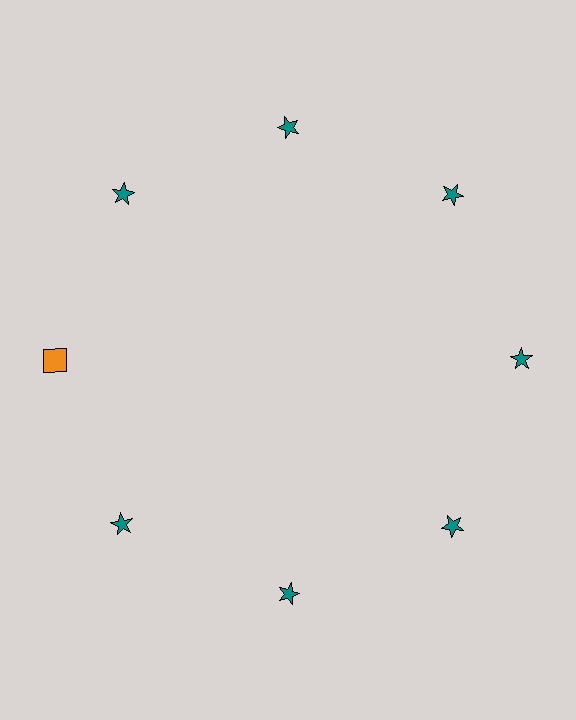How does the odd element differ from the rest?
It differs in both color (orange instead of teal) and shape (square instead of star).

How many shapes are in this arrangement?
There are 8 shapes arranged in a ring pattern.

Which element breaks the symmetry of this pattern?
The orange square at roughly the 9 o'clock position breaks the symmetry. All other shapes are teal stars.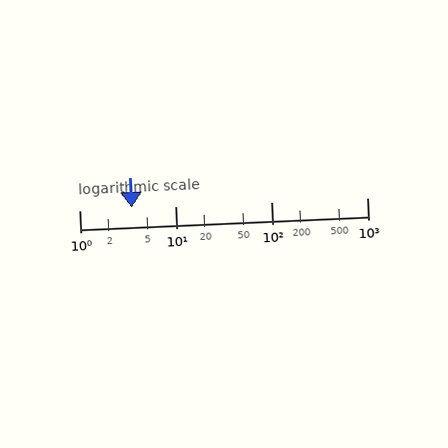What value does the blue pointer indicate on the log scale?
The pointer indicates approximately 3.5.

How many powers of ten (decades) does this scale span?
The scale spans 3 decades, from 1 to 1000.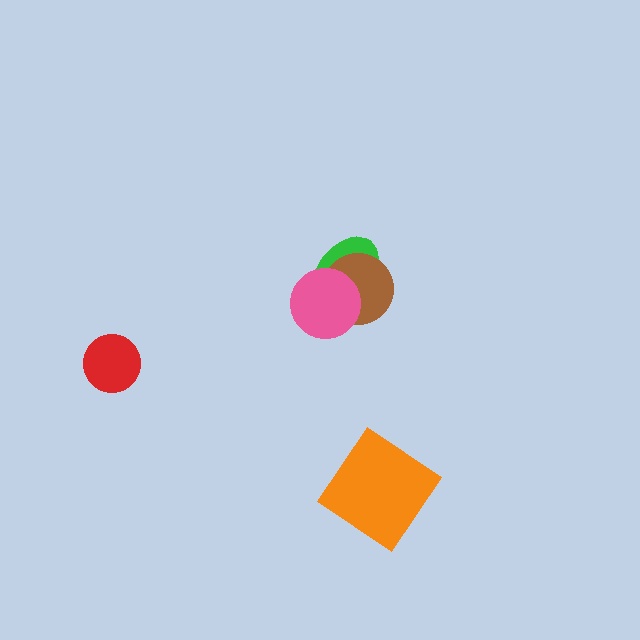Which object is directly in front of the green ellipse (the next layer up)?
The brown circle is directly in front of the green ellipse.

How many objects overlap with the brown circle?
2 objects overlap with the brown circle.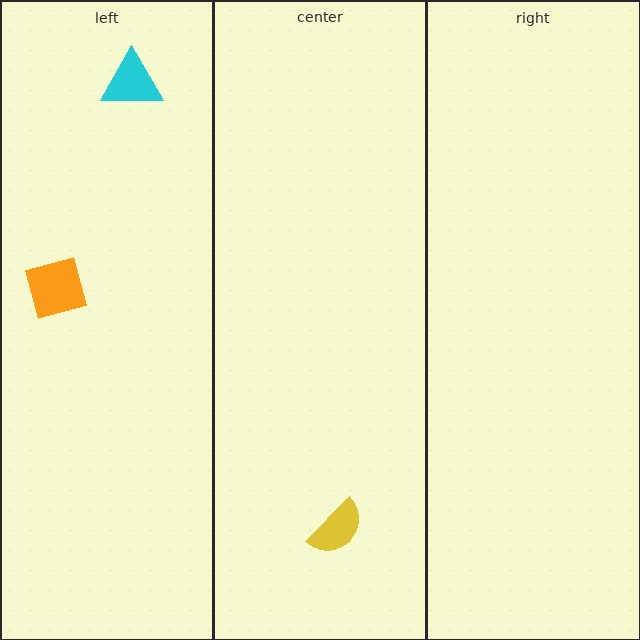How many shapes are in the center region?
1.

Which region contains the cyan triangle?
The left region.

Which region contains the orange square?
The left region.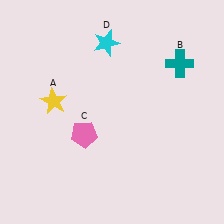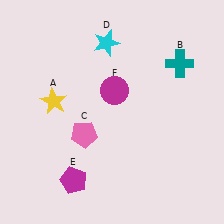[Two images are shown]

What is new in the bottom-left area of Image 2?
A magenta pentagon (E) was added in the bottom-left area of Image 2.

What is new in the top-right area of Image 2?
A magenta circle (F) was added in the top-right area of Image 2.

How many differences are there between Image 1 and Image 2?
There are 2 differences between the two images.